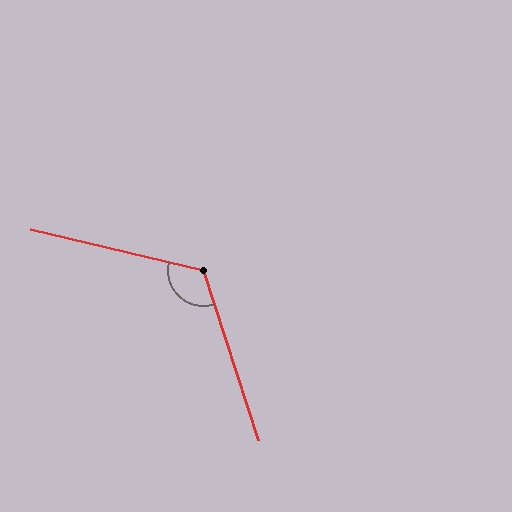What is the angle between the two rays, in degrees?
Approximately 121 degrees.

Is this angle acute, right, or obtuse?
It is obtuse.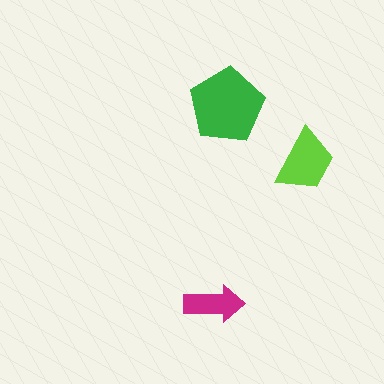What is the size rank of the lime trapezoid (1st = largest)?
2nd.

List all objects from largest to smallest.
The green pentagon, the lime trapezoid, the magenta arrow.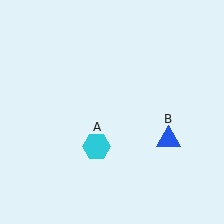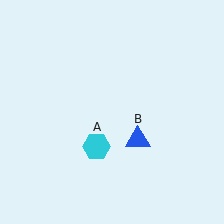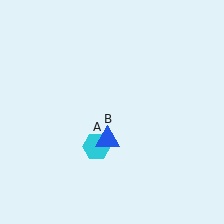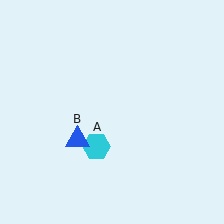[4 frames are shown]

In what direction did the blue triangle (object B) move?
The blue triangle (object B) moved left.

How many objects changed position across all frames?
1 object changed position: blue triangle (object B).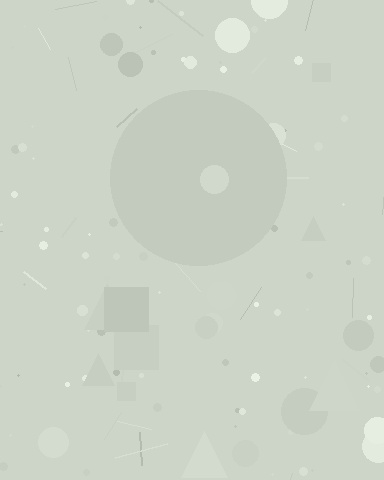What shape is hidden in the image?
A circle is hidden in the image.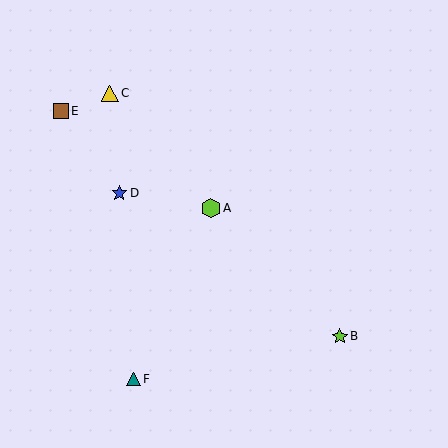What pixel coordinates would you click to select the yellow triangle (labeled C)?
Click at (110, 94) to select the yellow triangle C.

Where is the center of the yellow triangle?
The center of the yellow triangle is at (110, 94).